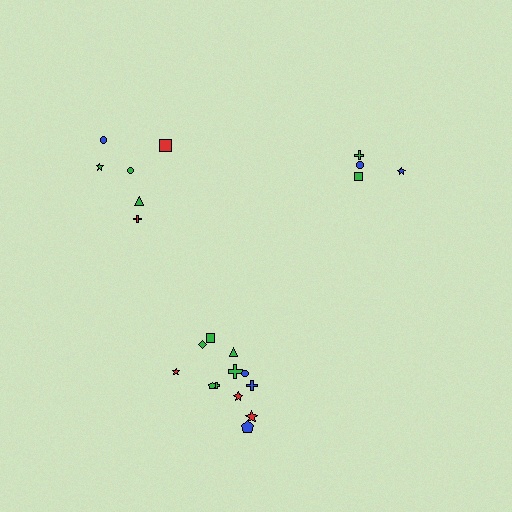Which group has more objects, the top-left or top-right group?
The top-left group.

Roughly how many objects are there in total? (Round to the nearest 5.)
Roughly 20 objects in total.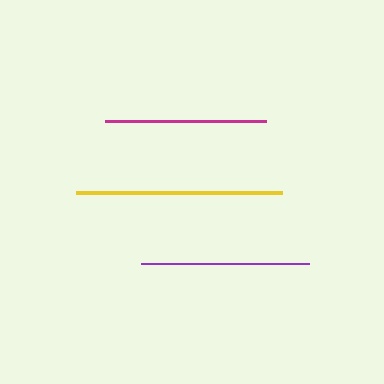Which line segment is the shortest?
The magenta line is the shortest at approximately 162 pixels.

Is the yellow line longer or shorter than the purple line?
The yellow line is longer than the purple line.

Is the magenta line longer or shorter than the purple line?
The purple line is longer than the magenta line.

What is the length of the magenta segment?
The magenta segment is approximately 162 pixels long.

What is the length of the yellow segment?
The yellow segment is approximately 206 pixels long.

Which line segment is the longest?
The yellow line is the longest at approximately 206 pixels.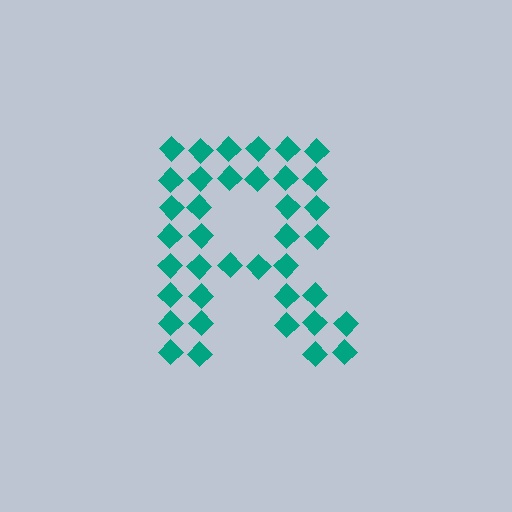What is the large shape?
The large shape is the letter R.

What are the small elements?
The small elements are diamonds.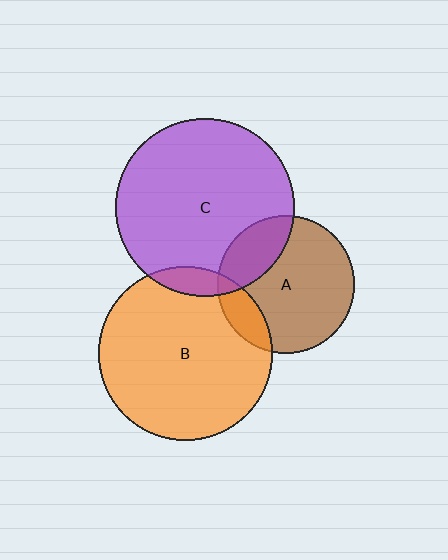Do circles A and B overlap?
Yes.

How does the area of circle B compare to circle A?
Approximately 1.6 times.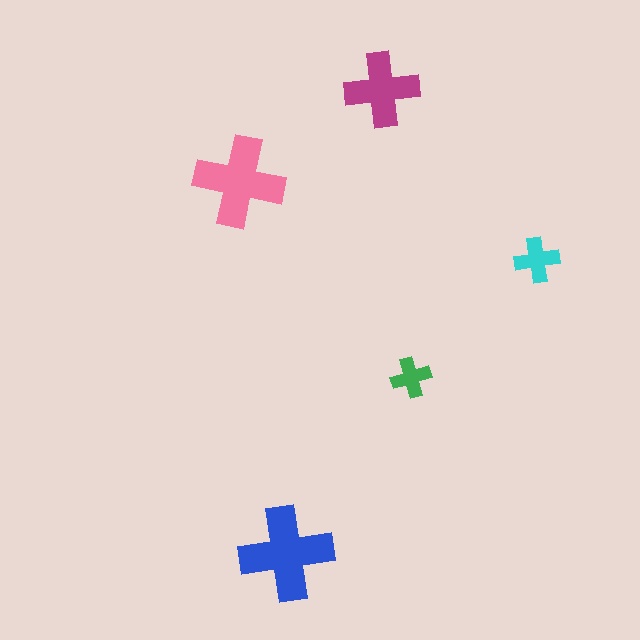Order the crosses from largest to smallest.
the blue one, the pink one, the magenta one, the cyan one, the green one.